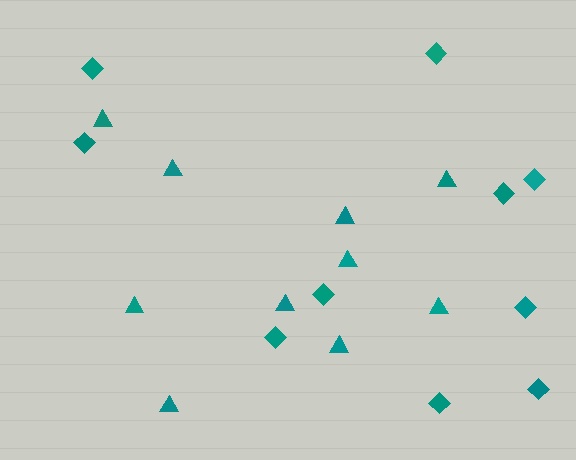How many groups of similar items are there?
There are 2 groups: one group of triangles (10) and one group of diamonds (10).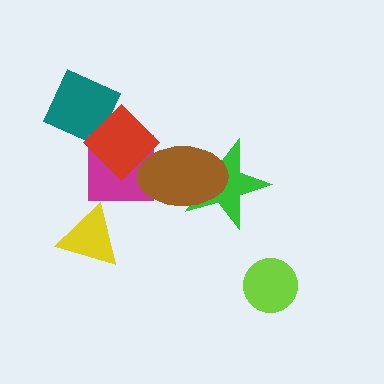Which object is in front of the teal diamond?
The red diamond is in front of the teal diamond.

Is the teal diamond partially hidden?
Yes, it is partially covered by another shape.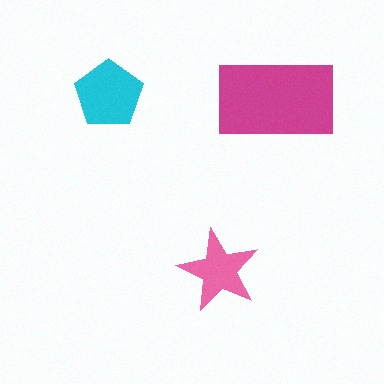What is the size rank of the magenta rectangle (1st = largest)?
1st.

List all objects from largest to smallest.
The magenta rectangle, the cyan pentagon, the pink star.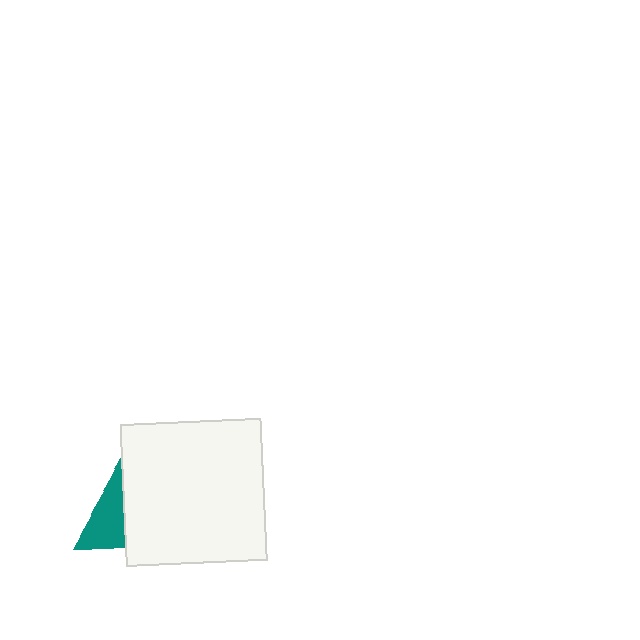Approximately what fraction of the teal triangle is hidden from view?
Roughly 55% of the teal triangle is hidden behind the white square.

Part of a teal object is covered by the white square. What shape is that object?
It is a triangle.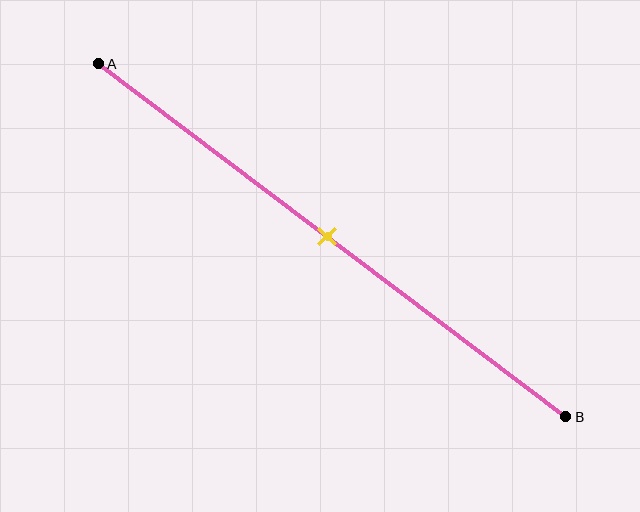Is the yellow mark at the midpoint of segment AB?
Yes, the mark is approximately at the midpoint.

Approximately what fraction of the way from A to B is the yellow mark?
The yellow mark is approximately 50% of the way from A to B.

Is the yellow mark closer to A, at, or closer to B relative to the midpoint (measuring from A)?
The yellow mark is approximately at the midpoint of segment AB.